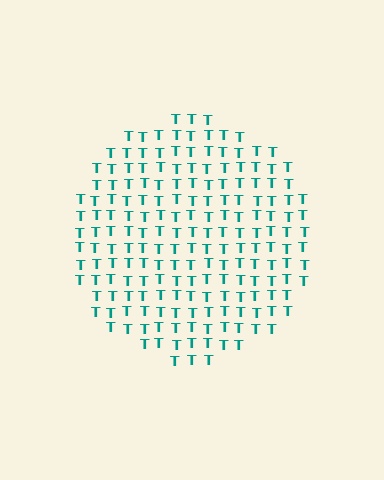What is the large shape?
The large shape is a circle.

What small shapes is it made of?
It is made of small letter T's.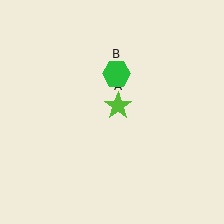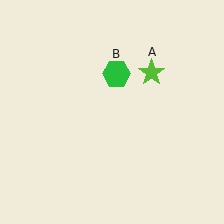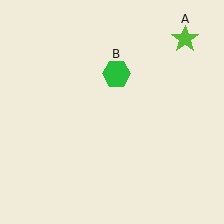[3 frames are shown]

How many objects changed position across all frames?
1 object changed position: lime star (object A).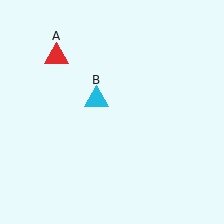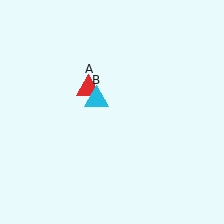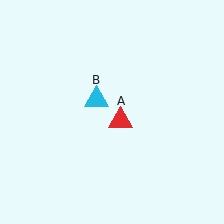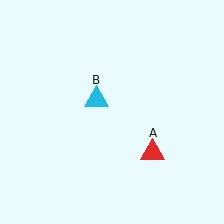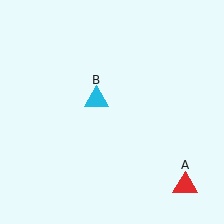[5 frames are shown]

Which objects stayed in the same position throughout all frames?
Cyan triangle (object B) remained stationary.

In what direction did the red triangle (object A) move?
The red triangle (object A) moved down and to the right.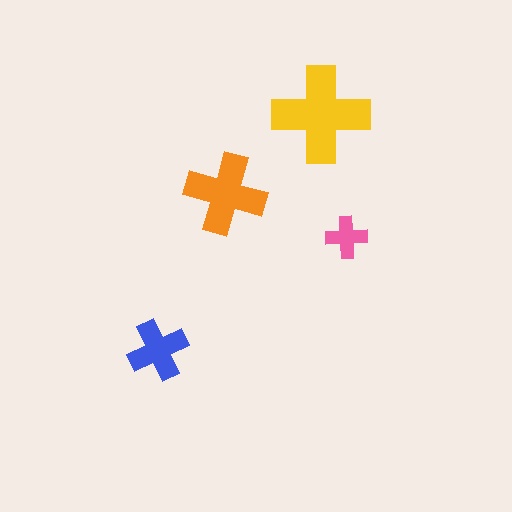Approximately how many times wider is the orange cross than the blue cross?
About 1.5 times wider.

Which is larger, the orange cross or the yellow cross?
The yellow one.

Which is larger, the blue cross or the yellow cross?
The yellow one.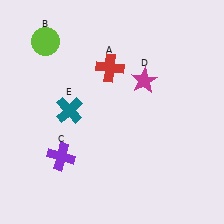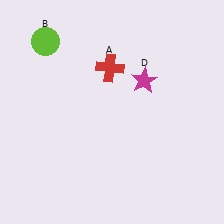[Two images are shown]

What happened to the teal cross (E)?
The teal cross (E) was removed in Image 2. It was in the top-left area of Image 1.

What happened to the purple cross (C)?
The purple cross (C) was removed in Image 2. It was in the bottom-left area of Image 1.